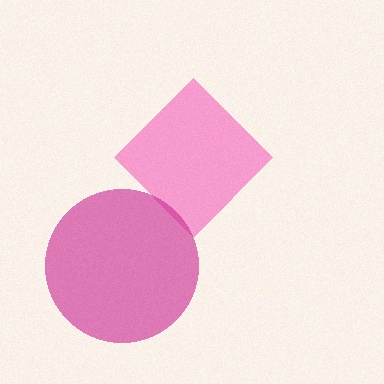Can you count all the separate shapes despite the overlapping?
Yes, there are 2 separate shapes.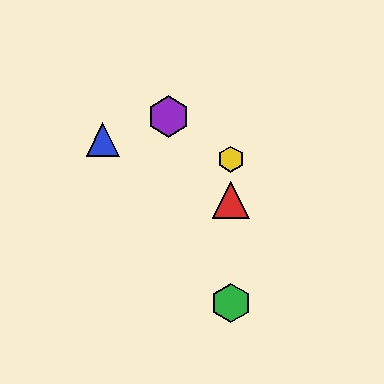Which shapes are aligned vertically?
The red triangle, the green hexagon, the yellow hexagon are aligned vertically.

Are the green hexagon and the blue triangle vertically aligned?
No, the green hexagon is at x≈231 and the blue triangle is at x≈103.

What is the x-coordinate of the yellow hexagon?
The yellow hexagon is at x≈231.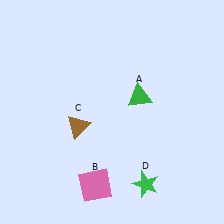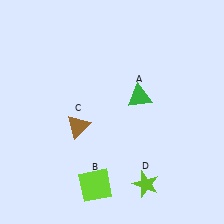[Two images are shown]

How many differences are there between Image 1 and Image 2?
There are 2 differences between the two images.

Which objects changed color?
B changed from pink to lime. D changed from green to lime.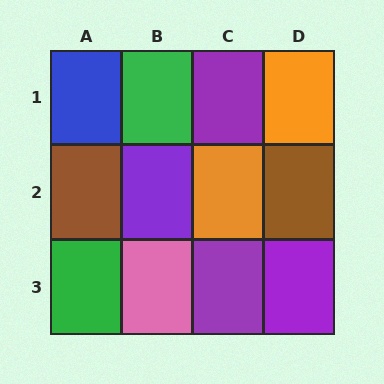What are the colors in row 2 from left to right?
Brown, purple, orange, brown.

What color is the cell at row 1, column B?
Green.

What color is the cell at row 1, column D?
Orange.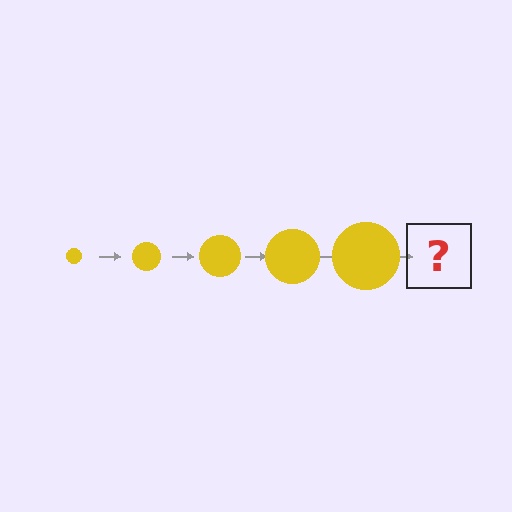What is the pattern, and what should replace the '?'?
The pattern is that the circle gets progressively larger each step. The '?' should be a yellow circle, larger than the previous one.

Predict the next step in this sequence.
The next step is a yellow circle, larger than the previous one.